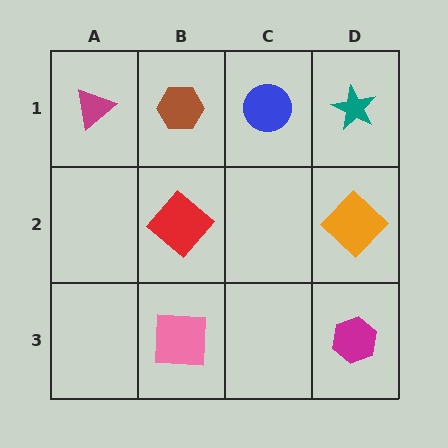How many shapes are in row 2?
2 shapes.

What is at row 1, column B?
A brown hexagon.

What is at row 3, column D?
A magenta hexagon.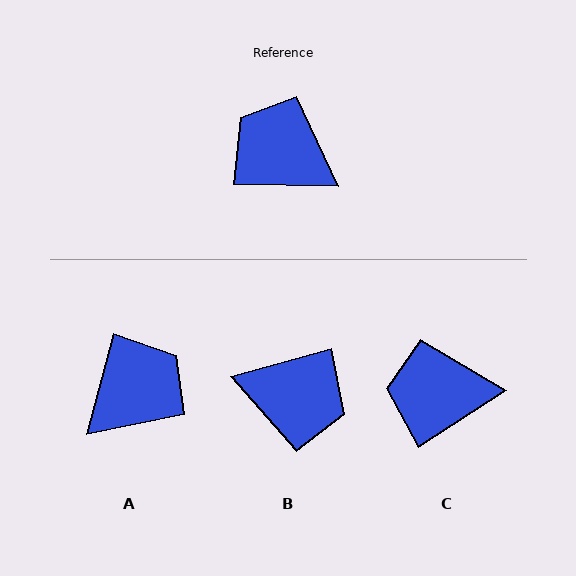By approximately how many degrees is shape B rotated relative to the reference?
Approximately 163 degrees clockwise.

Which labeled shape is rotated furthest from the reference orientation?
B, about 163 degrees away.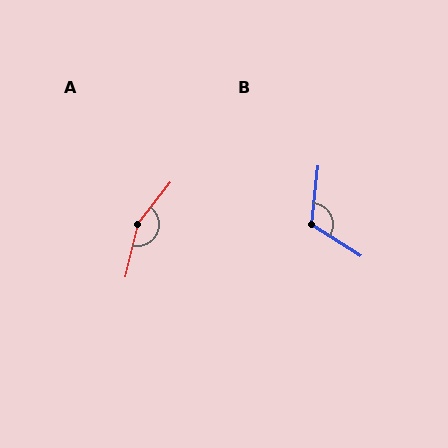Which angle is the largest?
A, at approximately 156 degrees.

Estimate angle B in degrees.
Approximately 116 degrees.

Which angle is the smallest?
B, at approximately 116 degrees.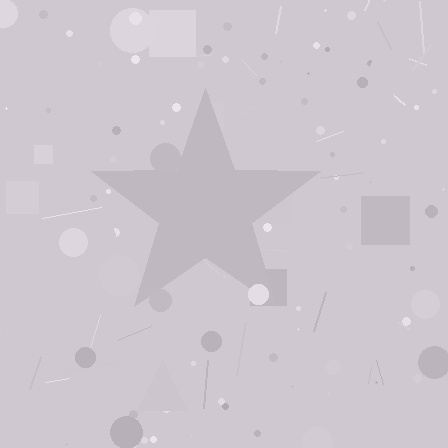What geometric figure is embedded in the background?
A star is embedded in the background.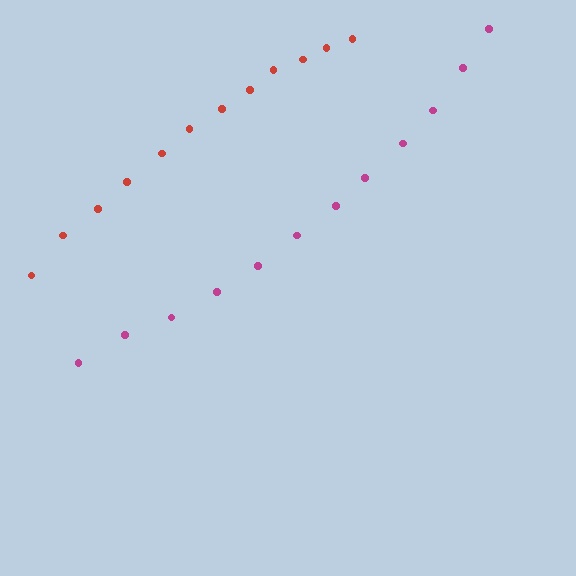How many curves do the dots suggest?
There are 2 distinct paths.